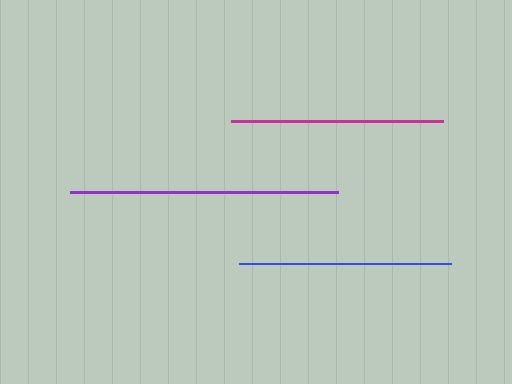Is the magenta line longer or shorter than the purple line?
The purple line is longer than the magenta line.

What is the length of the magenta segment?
The magenta segment is approximately 211 pixels long.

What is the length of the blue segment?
The blue segment is approximately 212 pixels long.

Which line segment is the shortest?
The magenta line is the shortest at approximately 211 pixels.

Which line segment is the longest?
The purple line is the longest at approximately 268 pixels.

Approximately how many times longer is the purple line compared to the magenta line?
The purple line is approximately 1.3 times the length of the magenta line.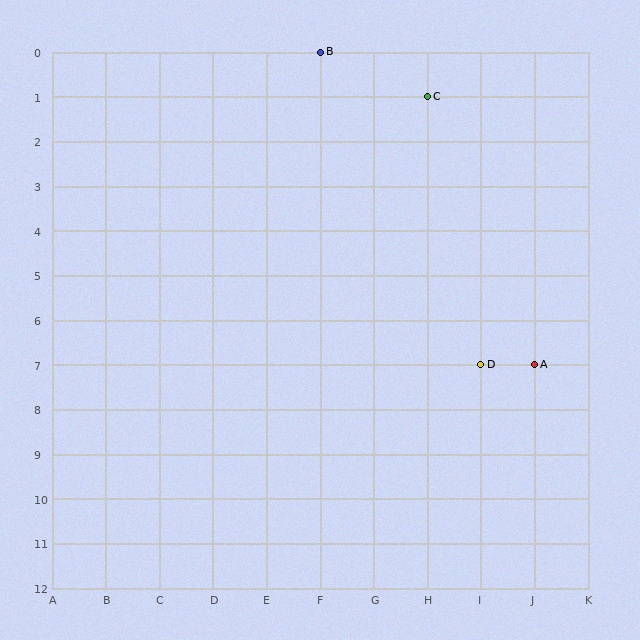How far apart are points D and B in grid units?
Points D and B are 3 columns and 7 rows apart (about 7.6 grid units diagonally).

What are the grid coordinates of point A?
Point A is at grid coordinates (J, 7).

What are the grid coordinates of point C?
Point C is at grid coordinates (H, 1).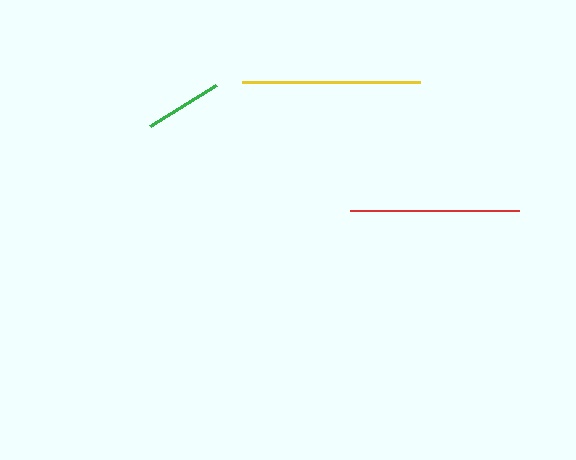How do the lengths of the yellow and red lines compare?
The yellow and red lines are approximately the same length.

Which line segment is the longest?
The yellow line is the longest at approximately 178 pixels.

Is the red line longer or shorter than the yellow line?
The yellow line is longer than the red line.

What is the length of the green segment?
The green segment is approximately 78 pixels long.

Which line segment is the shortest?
The green line is the shortest at approximately 78 pixels.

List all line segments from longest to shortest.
From longest to shortest: yellow, red, green.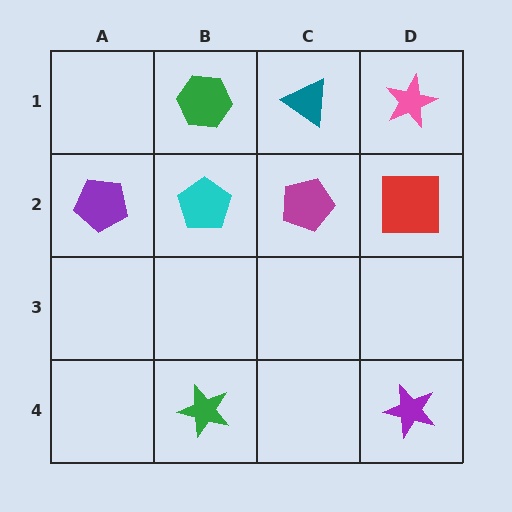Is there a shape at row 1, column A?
No, that cell is empty.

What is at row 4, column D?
A purple star.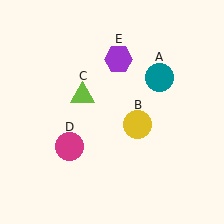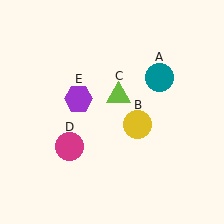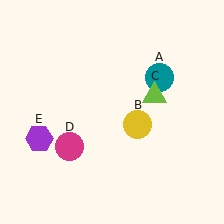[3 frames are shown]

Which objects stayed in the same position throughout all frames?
Teal circle (object A) and yellow circle (object B) and magenta circle (object D) remained stationary.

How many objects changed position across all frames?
2 objects changed position: lime triangle (object C), purple hexagon (object E).